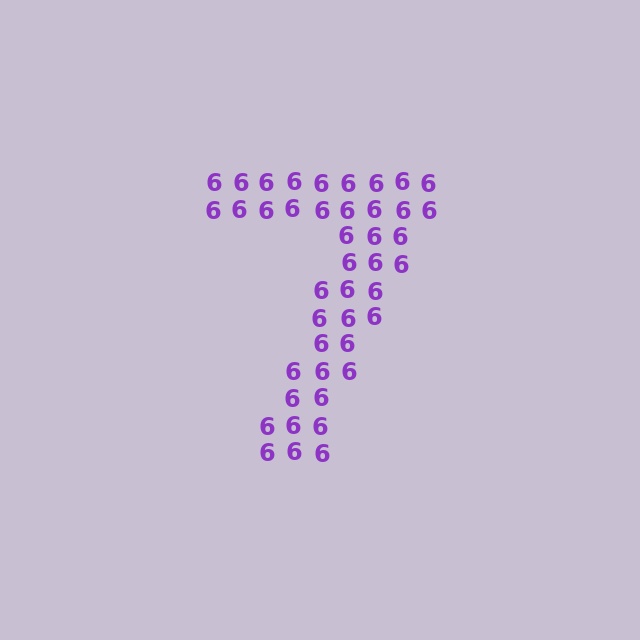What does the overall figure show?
The overall figure shows the digit 7.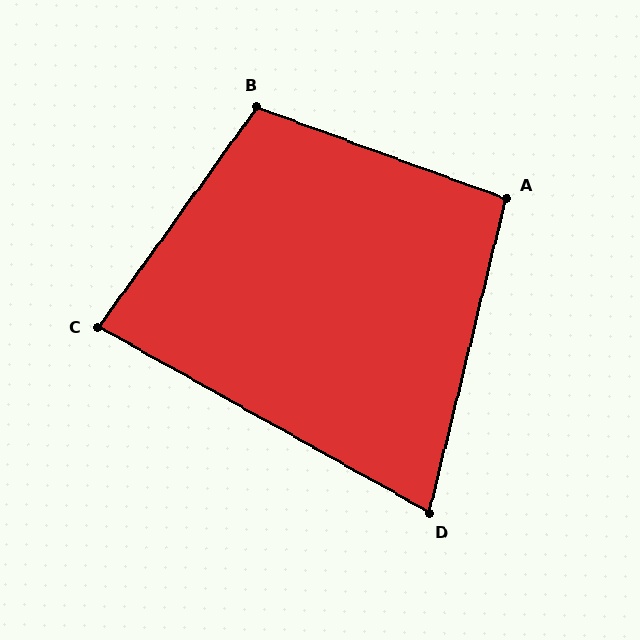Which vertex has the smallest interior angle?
D, at approximately 74 degrees.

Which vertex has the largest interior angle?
B, at approximately 106 degrees.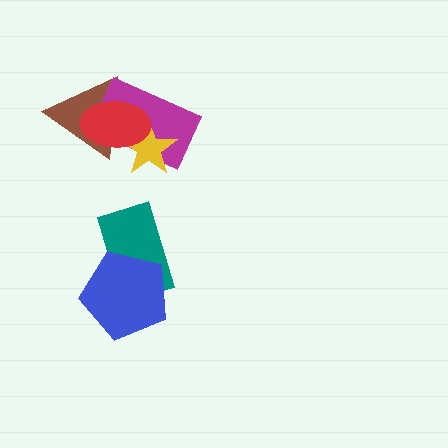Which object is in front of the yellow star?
The red ellipse is in front of the yellow star.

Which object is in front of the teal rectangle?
The blue pentagon is in front of the teal rectangle.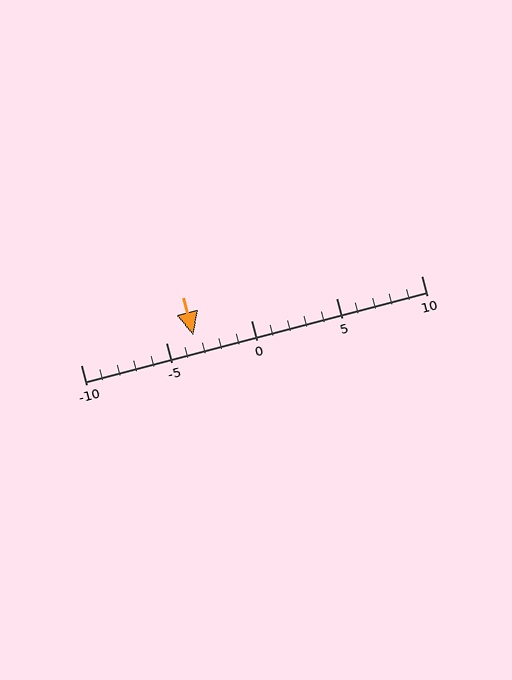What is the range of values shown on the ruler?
The ruler shows values from -10 to 10.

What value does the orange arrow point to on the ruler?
The orange arrow points to approximately -3.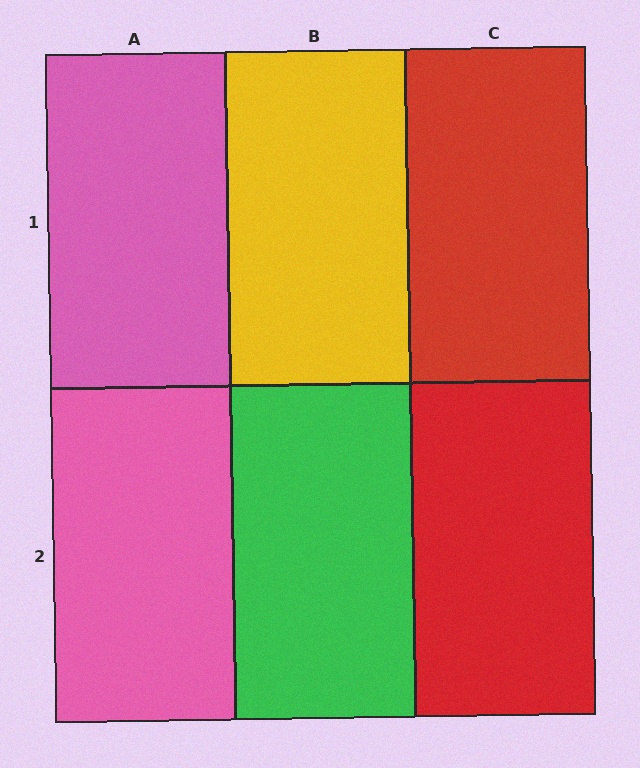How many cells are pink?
2 cells are pink.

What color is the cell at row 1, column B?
Yellow.